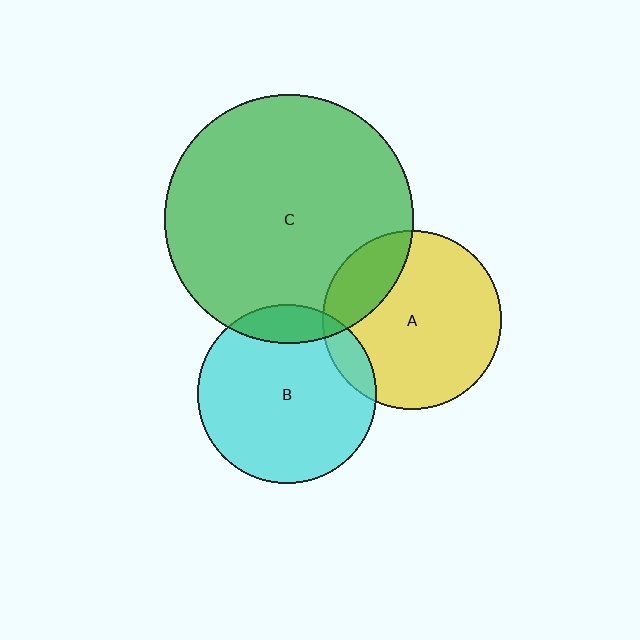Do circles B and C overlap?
Yes.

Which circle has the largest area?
Circle C (green).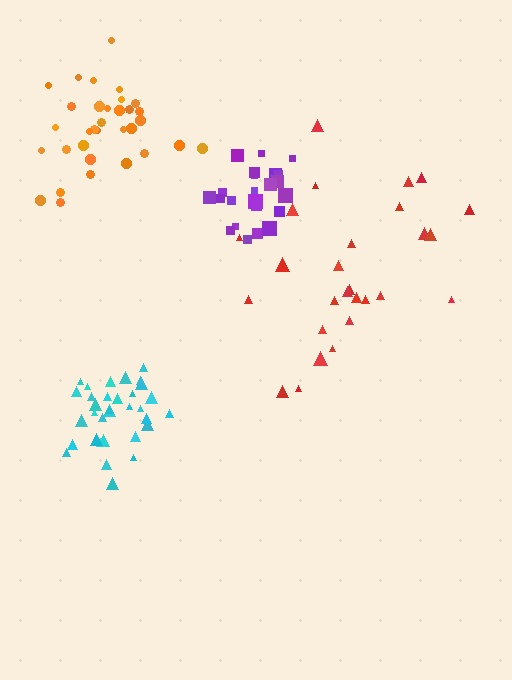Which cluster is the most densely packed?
Cyan.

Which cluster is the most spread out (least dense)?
Red.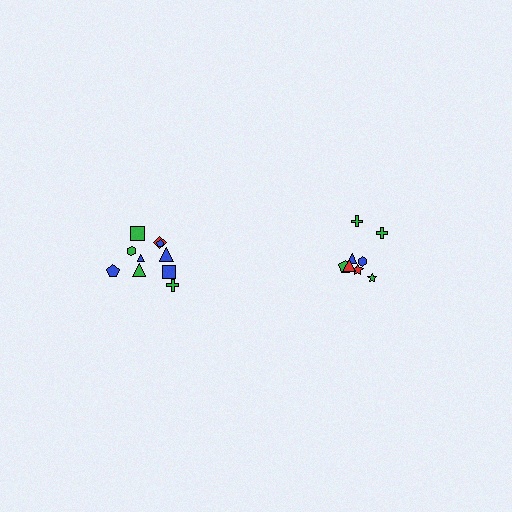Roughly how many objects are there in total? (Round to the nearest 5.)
Roughly 20 objects in total.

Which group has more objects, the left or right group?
The left group.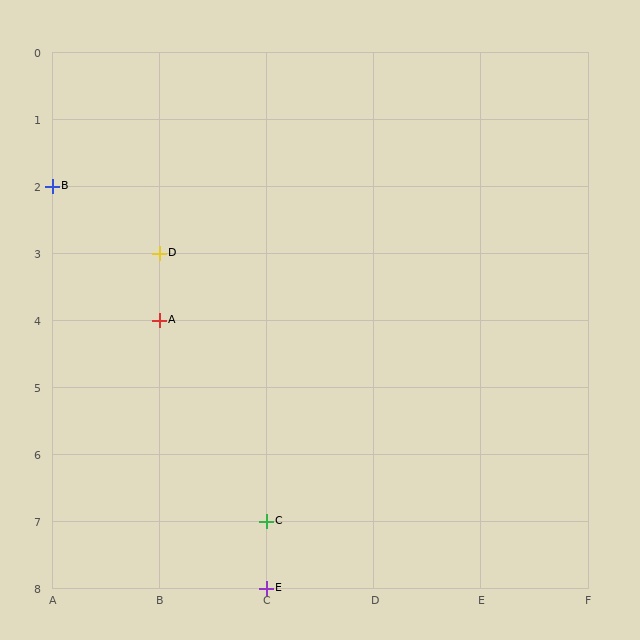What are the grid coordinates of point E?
Point E is at grid coordinates (C, 8).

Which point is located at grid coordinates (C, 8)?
Point E is at (C, 8).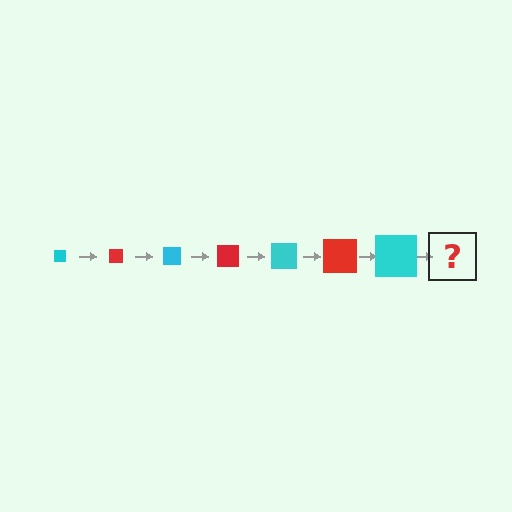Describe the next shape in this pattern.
It should be a red square, larger than the previous one.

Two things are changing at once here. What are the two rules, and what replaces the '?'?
The two rules are that the square grows larger each step and the color cycles through cyan and red. The '?' should be a red square, larger than the previous one.